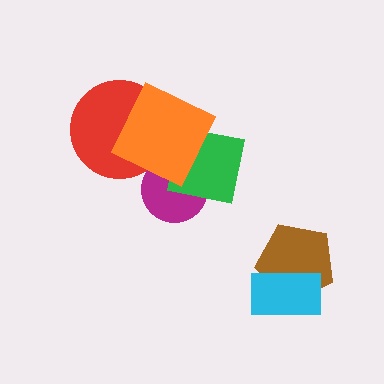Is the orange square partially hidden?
No, no other shape covers it.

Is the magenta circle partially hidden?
Yes, it is partially covered by another shape.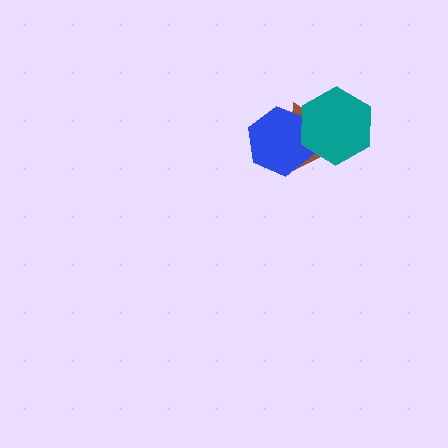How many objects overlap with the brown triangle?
2 objects overlap with the brown triangle.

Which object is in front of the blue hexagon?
The teal hexagon is in front of the blue hexagon.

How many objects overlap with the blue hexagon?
2 objects overlap with the blue hexagon.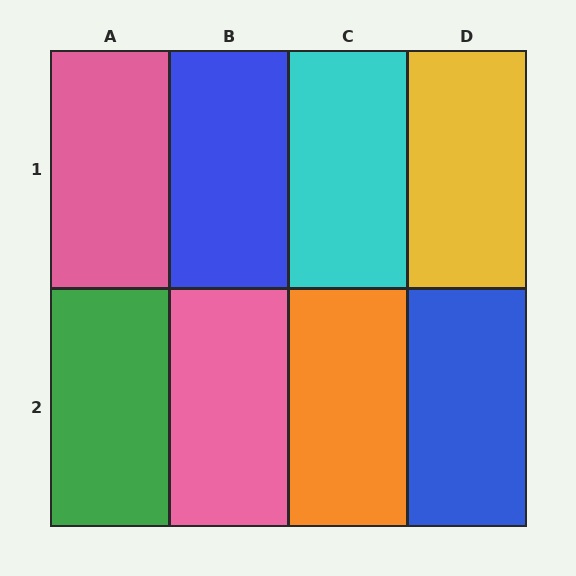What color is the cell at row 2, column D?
Blue.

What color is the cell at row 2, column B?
Pink.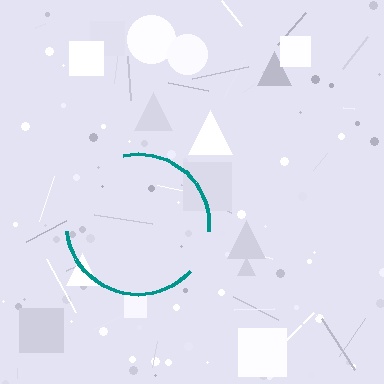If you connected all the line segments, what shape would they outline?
They would outline a circle.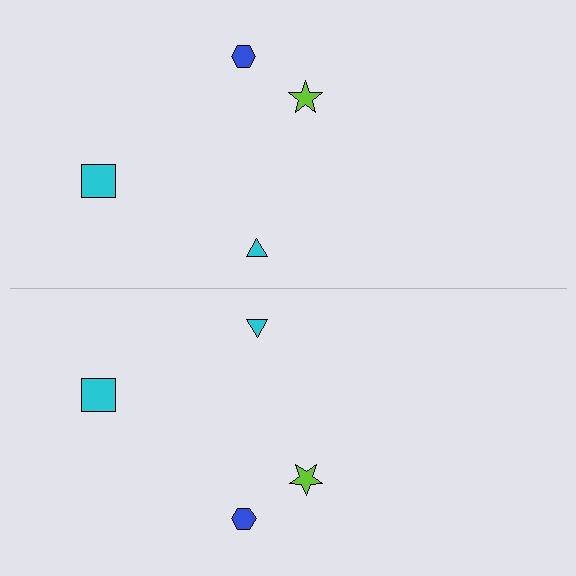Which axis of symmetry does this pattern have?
The pattern has a horizontal axis of symmetry running through the center of the image.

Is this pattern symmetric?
Yes, this pattern has bilateral (reflection) symmetry.